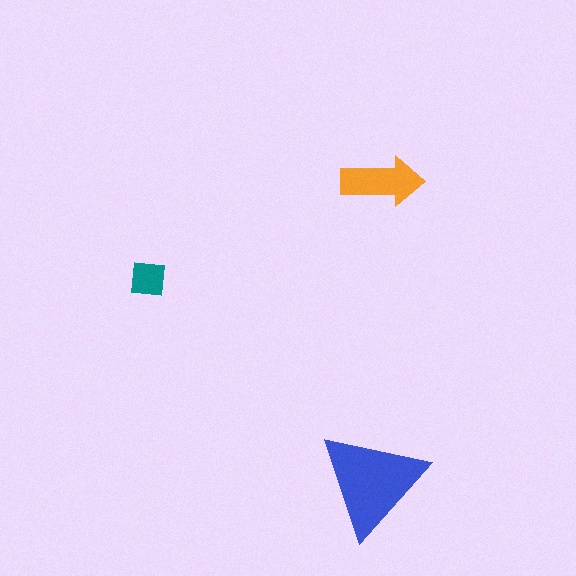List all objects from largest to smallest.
The blue triangle, the orange arrow, the teal square.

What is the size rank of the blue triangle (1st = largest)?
1st.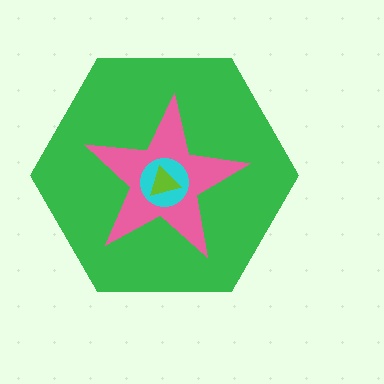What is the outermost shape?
The green hexagon.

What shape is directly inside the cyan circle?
The lime triangle.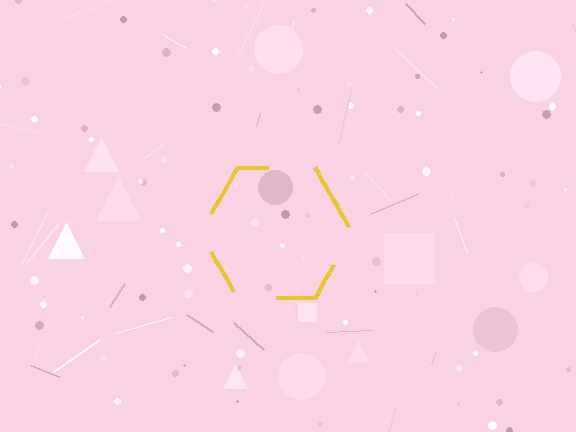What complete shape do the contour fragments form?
The contour fragments form a hexagon.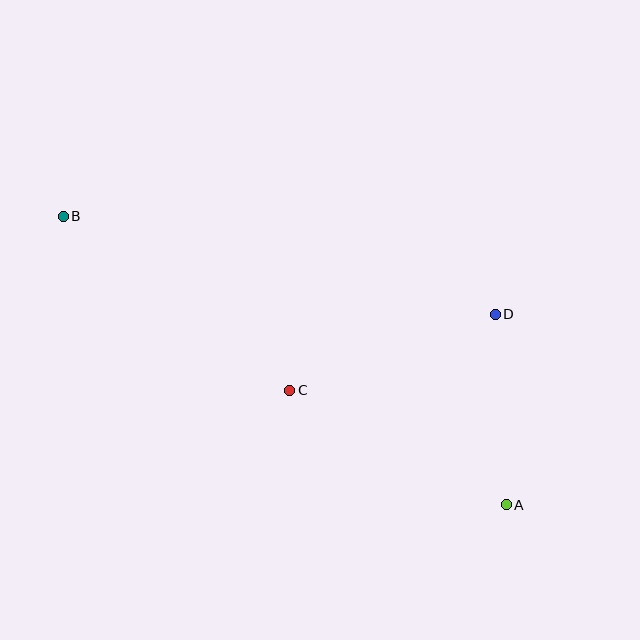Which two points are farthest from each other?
Points A and B are farthest from each other.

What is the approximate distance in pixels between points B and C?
The distance between B and C is approximately 286 pixels.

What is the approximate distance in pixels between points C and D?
The distance between C and D is approximately 219 pixels.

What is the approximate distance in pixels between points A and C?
The distance between A and C is approximately 245 pixels.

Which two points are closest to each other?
Points A and D are closest to each other.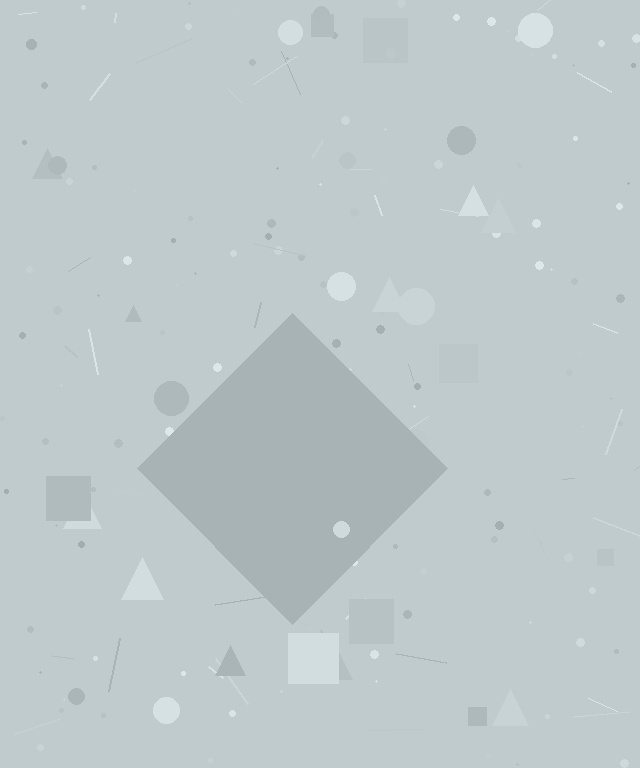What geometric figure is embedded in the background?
A diamond is embedded in the background.